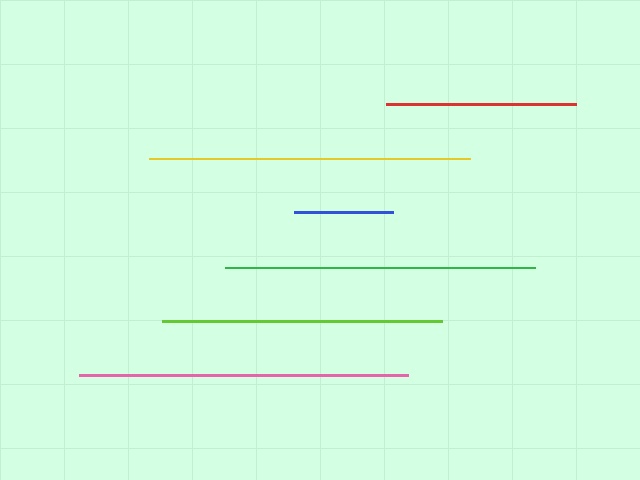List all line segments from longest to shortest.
From longest to shortest: pink, yellow, green, lime, red, blue.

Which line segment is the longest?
The pink line is the longest at approximately 329 pixels.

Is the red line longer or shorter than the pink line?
The pink line is longer than the red line.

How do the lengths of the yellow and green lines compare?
The yellow and green lines are approximately the same length.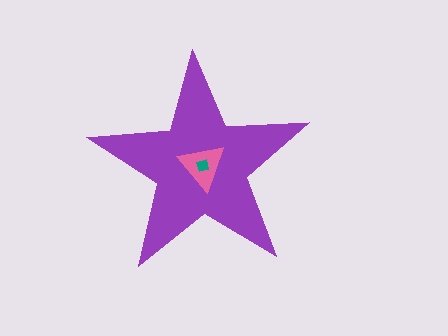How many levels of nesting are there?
3.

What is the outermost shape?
The purple star.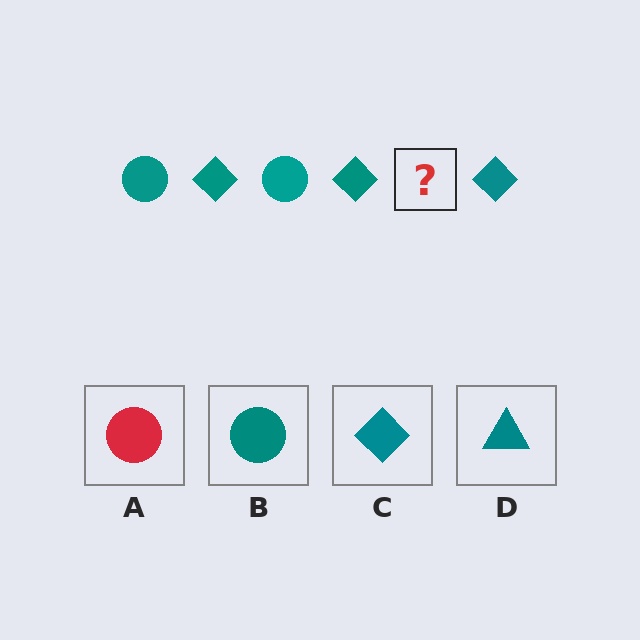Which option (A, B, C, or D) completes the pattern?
B.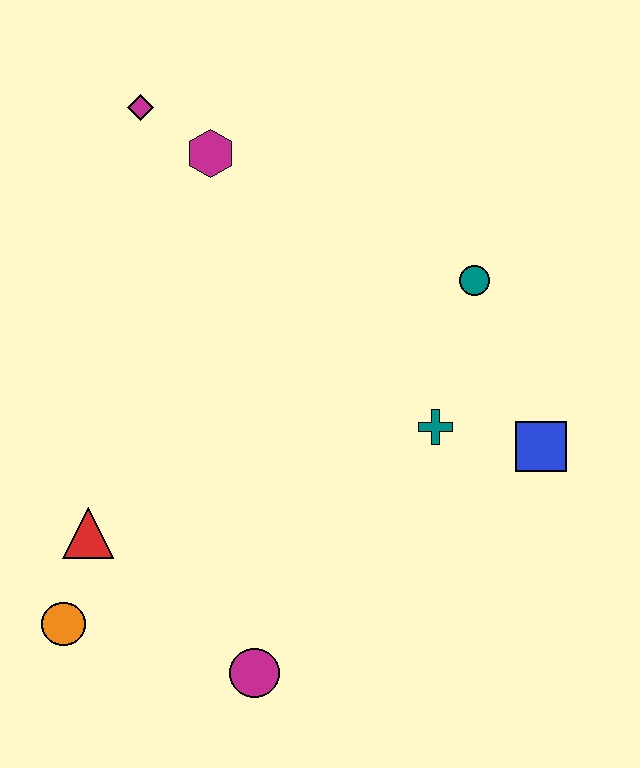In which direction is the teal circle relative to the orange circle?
The teal circle is to the right of the orange circle.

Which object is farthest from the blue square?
The magenta diamond is farthest from the blue square.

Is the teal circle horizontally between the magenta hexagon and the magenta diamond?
No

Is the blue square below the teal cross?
Yes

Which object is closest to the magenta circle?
The orange circle is closest to the magenta circle.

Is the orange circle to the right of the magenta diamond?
No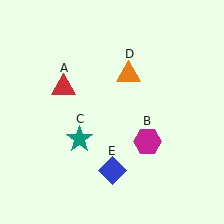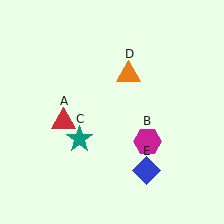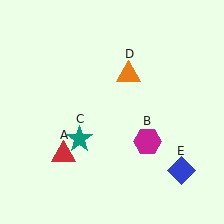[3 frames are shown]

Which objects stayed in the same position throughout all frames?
Magenta hexagon (object B) and teal star (object C) and orange triangle (object D) remained stationary.